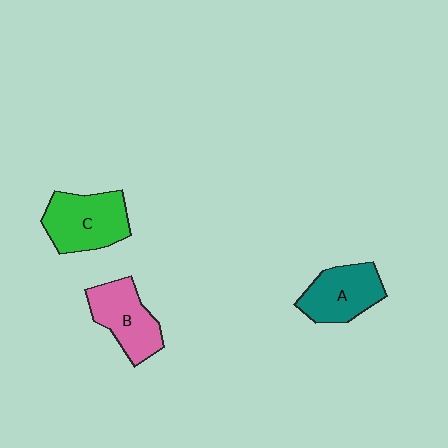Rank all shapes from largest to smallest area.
From largest to smallest: C (green), B (pink), A (teal).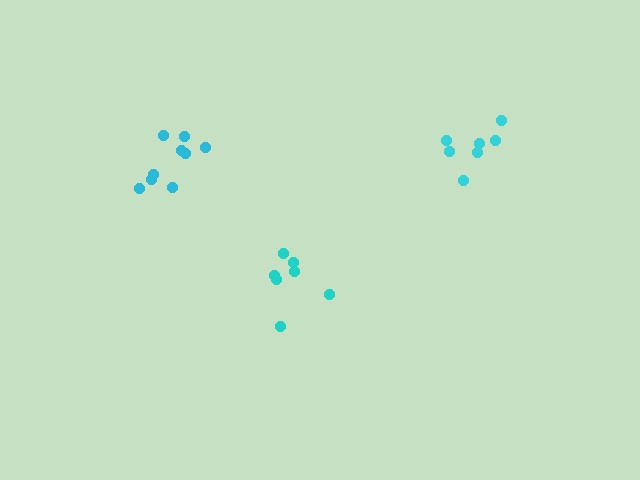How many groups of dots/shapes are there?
There are 3 groups.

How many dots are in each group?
Group 1: 7 dots, Group 2: 7 dots, Group 3: 9 dots (23 total).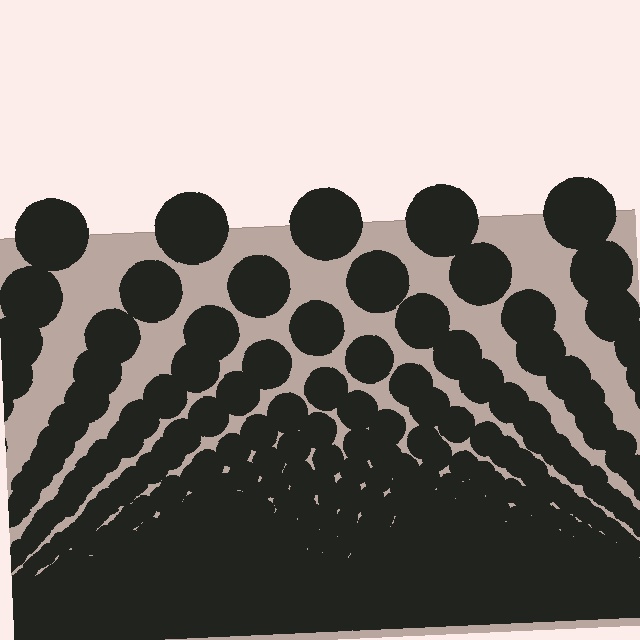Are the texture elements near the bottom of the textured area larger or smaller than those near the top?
Smaller. The gradient is inverted — elements near the bottom are smaller and denser.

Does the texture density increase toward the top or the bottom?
Density increases toward the bottom.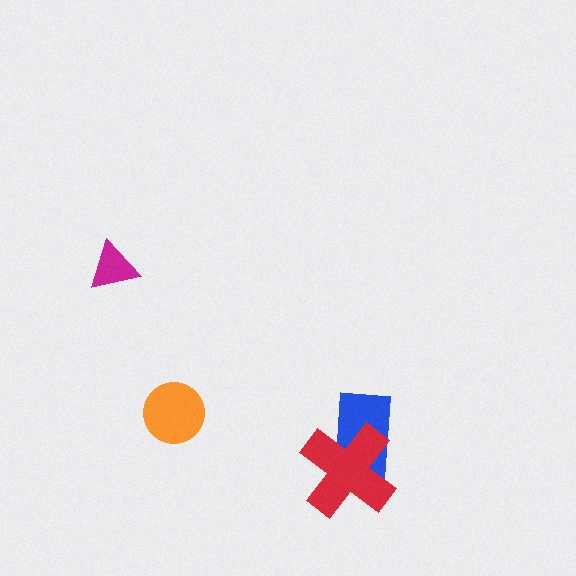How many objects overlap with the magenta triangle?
0 objects overlap with the magenta triangle.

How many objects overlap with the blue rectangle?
1 object overlaps with the blue rectangle.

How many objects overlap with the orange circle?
0 objects overlap with the orange circle.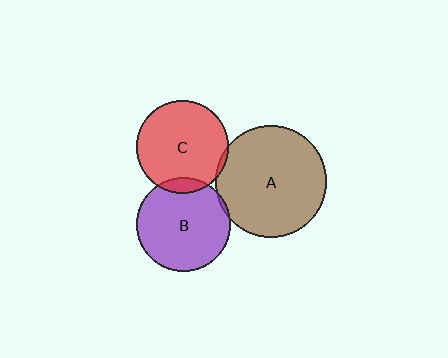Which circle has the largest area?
Circle A (brown).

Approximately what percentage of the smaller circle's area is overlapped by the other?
Approximately 5%.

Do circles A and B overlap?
Yes.